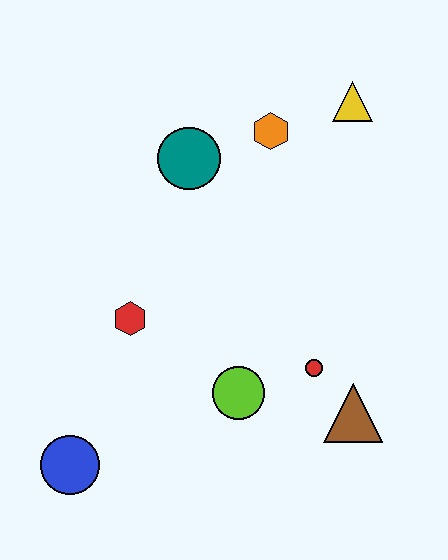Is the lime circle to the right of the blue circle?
Yes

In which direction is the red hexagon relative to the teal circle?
The red hexagon is below the teal circle.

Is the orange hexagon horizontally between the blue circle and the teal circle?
No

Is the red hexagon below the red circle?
No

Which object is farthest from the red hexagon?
The yellow triangle is farthest from the red hexagon.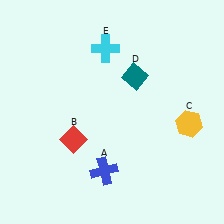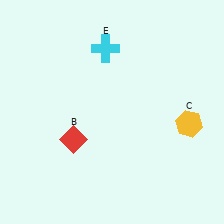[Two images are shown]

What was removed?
The teal diamond (D), the blue cross (A) were removed in Image 2.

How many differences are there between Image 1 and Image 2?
There are 2 differences between the two images.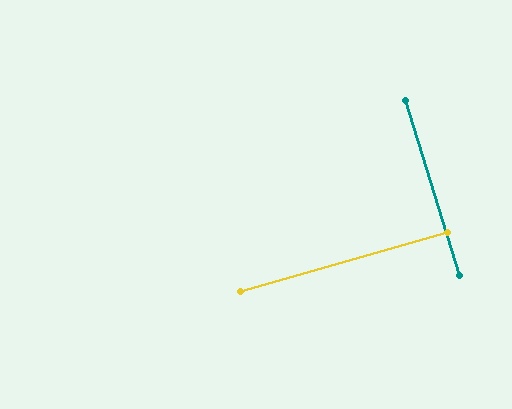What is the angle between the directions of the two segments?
Approximately 89 degrees.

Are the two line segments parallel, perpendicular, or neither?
Perpendicular — they meet at approximately 89°.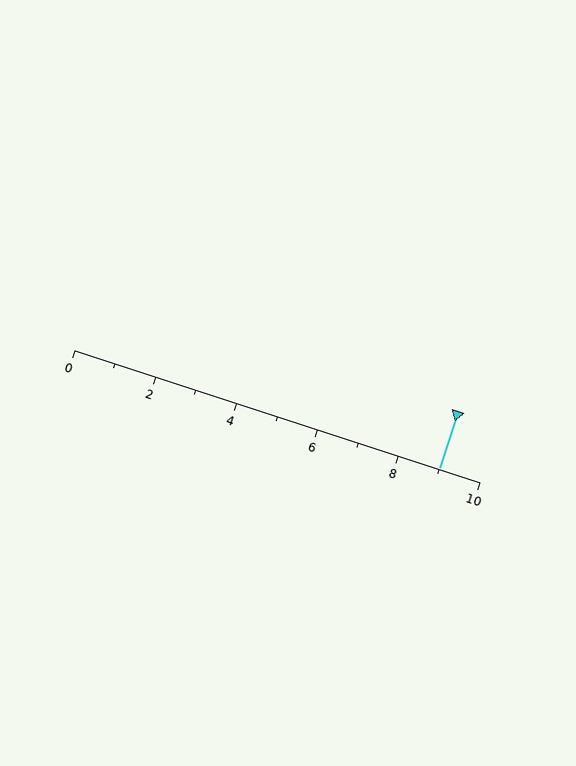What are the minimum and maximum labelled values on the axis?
The axis runs from 0 to 10.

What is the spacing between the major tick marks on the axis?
The major ticks are spaced 2 apart.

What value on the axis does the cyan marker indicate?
The marker indicates approximately 9.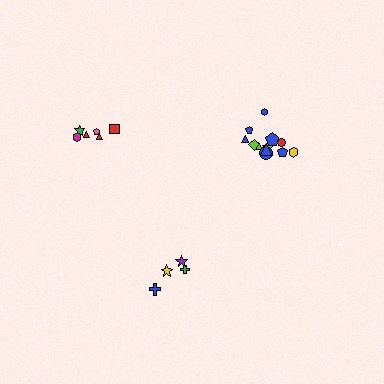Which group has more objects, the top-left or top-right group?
The top-right group.